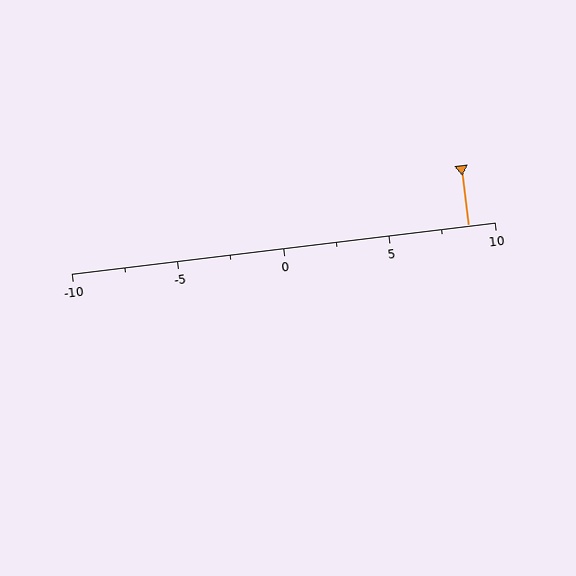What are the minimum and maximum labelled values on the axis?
The axis runs from -10 to 10.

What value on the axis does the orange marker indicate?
The marker indicates approximately 8.8.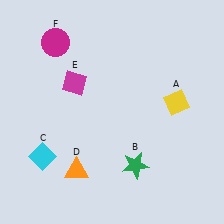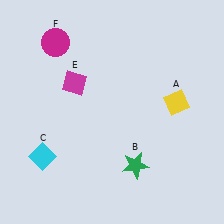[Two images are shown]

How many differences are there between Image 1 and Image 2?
There is 1 difference between the two images.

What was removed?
The orange triangle (D) was removed in Image 2.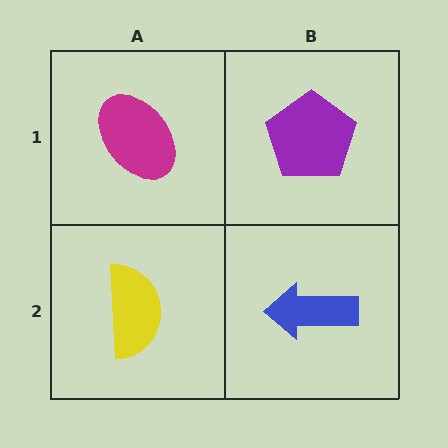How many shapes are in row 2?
2 shapes.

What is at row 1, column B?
A purple pentagon.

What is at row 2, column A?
A yellow semicircle.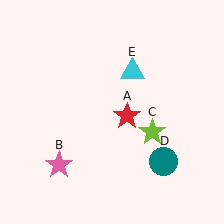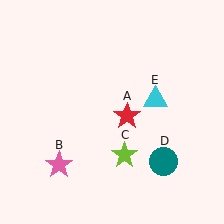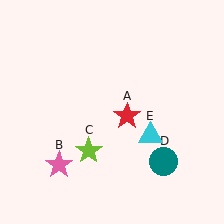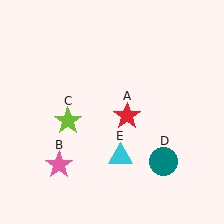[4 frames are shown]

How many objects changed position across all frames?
2 objects changed position: lime star (object C), cyan triangle (object E).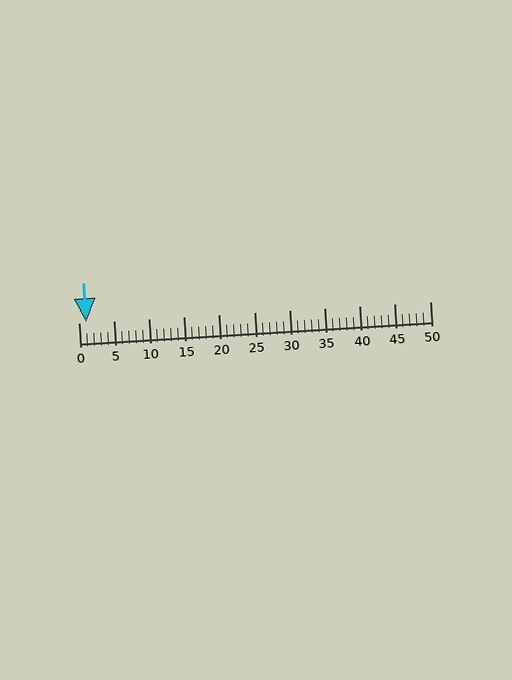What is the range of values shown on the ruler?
The ruler shows values from 0 to 50.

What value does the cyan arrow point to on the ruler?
The cyan arrow points to approximately 1.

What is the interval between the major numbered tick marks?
The major tick marks are spaced 5 units apart.